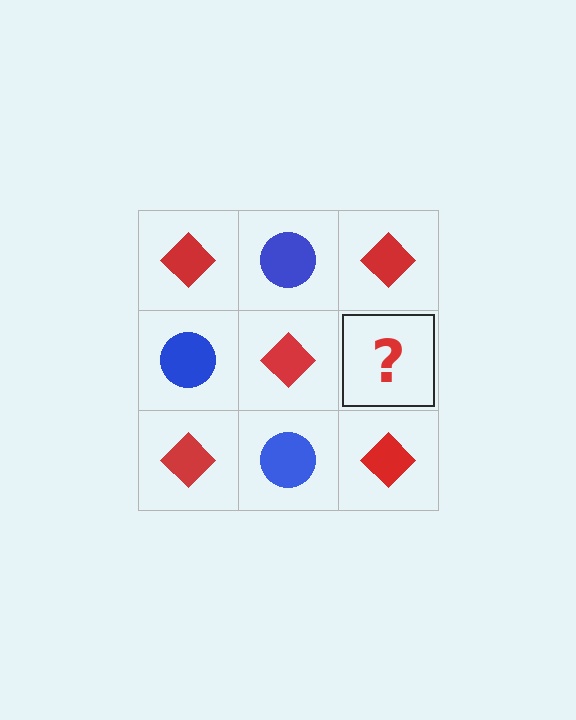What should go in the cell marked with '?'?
The missing cell should contain a blue circle.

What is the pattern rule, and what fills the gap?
The rule is that it alternates red diamond and blue circle in a checkerboard pattern. The gap should be filled with a blue circle.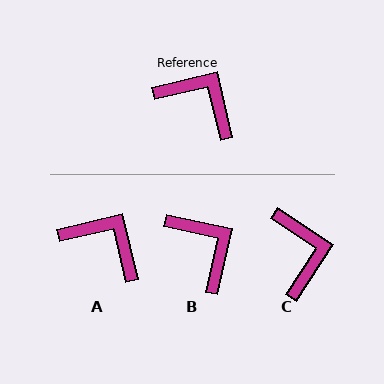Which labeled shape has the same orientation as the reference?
A.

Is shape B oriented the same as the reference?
No, it is off by about 26 degrees.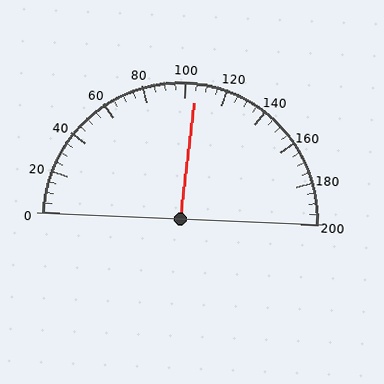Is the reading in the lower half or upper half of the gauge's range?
The reading is in the upper half of the range (0 to 200).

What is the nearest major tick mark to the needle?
The nearest major tick mark is 100.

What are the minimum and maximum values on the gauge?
The gauge ranges from 0 to 200.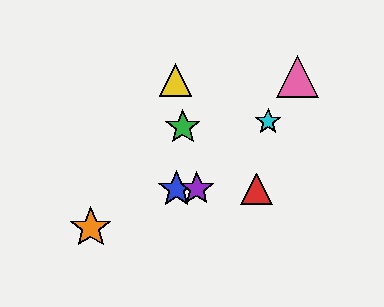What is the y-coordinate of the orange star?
The orange star is at y≈228.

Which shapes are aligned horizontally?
The red triangle, the blue star, the purple star are aligned horizontally.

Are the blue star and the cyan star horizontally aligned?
No, the blue star is at y≈189 and the cyan star is at y≈122.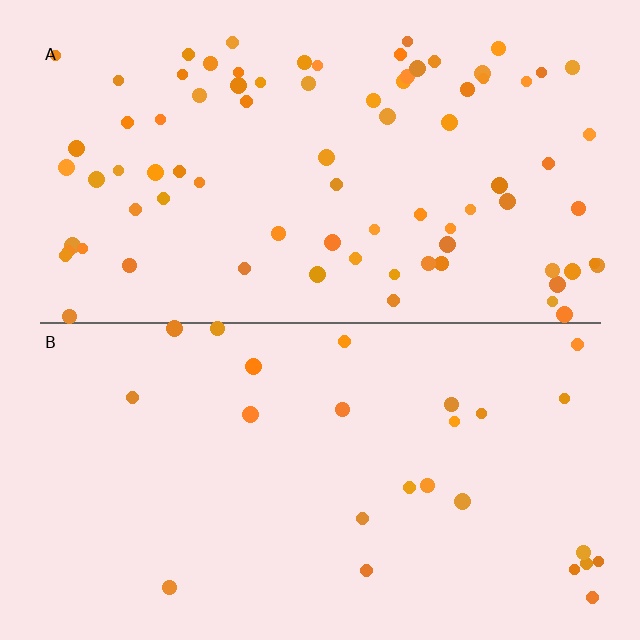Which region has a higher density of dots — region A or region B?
A (the top).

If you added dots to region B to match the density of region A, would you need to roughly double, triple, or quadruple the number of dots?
Approximately triple.